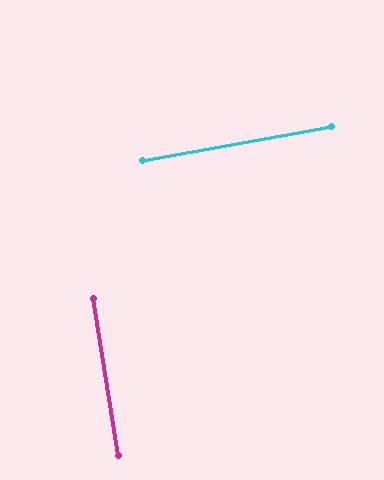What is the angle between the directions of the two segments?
Approximately 89 degrees.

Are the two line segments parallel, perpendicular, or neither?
Perpendicular — they meet at approximately 89°.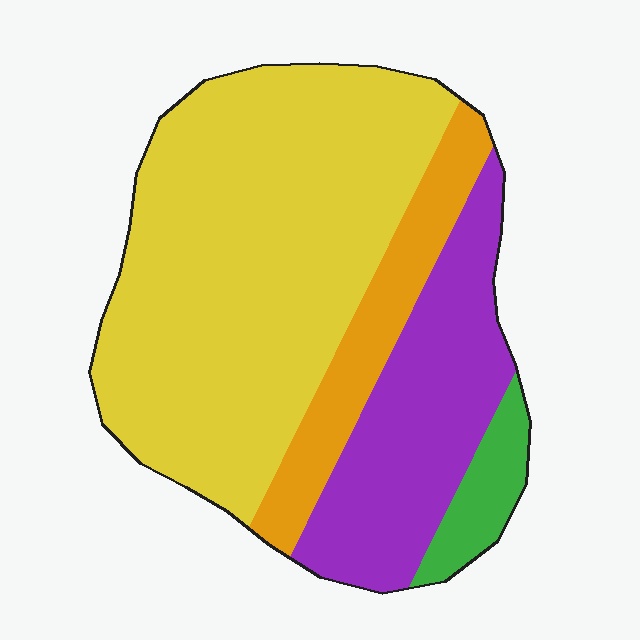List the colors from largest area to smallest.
From largest to smallest: yellow, purple, orange, green.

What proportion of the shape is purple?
Purple takes up about one quarter (1/4) of the shape.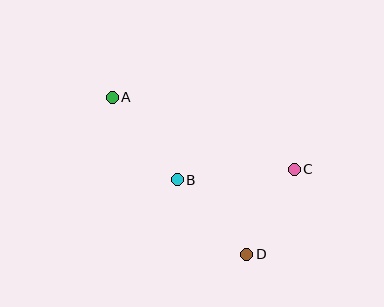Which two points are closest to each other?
Points C and D are closest to each other.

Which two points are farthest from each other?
Points A and D are farthest from each other.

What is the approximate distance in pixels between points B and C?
The distance between B and C is approximately 118 pixels.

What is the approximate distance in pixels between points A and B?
The distance between A and B is approximately 105 pixels.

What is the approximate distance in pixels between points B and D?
The distance between B and D is approximately 102 pixels.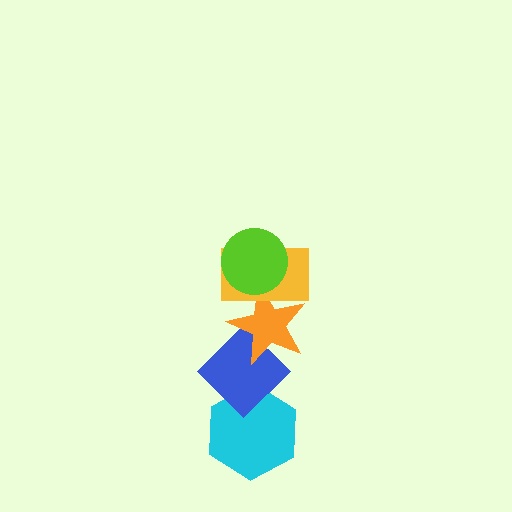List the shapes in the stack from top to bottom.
From top to bottom: the lime circle, the yellow rectangle, the orange star, the blue diamond, the cyan hexagon.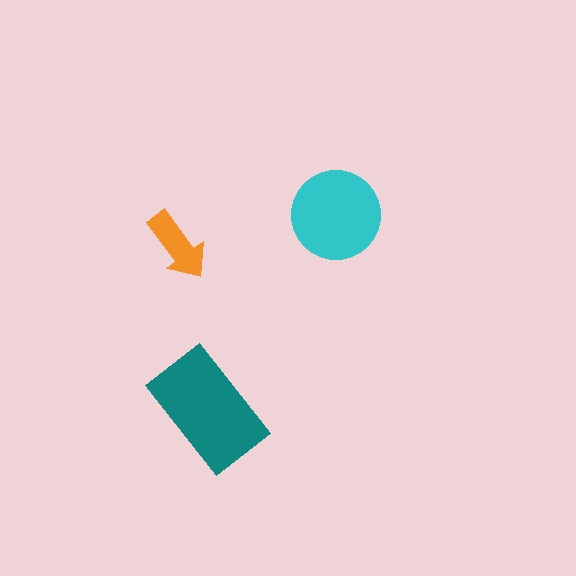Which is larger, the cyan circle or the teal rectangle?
The teal rectangle.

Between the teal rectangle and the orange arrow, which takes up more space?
The teal rectangle.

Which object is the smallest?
The orange arrow.